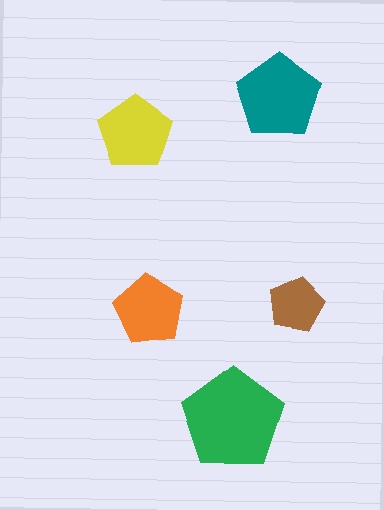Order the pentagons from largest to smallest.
the green one, the teal one, the yellow one, the orange one, the brown one.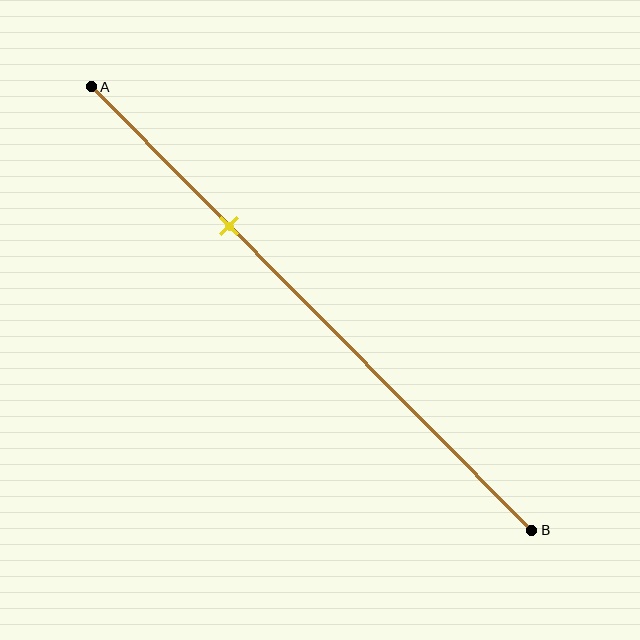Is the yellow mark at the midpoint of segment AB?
No, the mark is at about 30% from A, not at the 50% midpoint.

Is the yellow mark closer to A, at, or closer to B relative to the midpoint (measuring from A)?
The yellow mark is closer to point A than the midpoint of segment AB.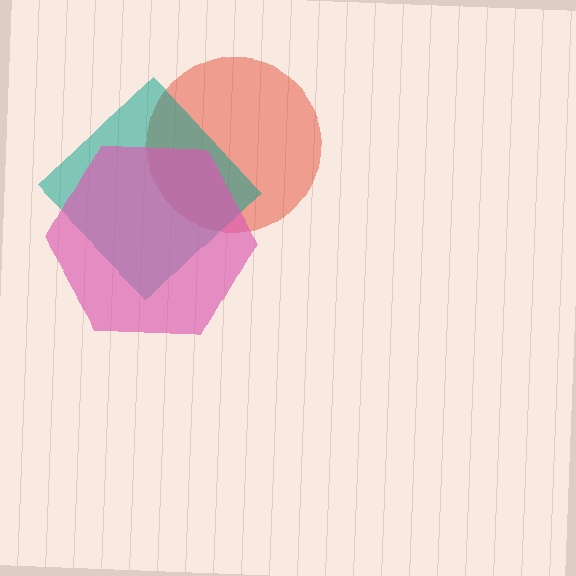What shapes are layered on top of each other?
The layered shapes are: a red circle, a teal diamond, a pink hexagon.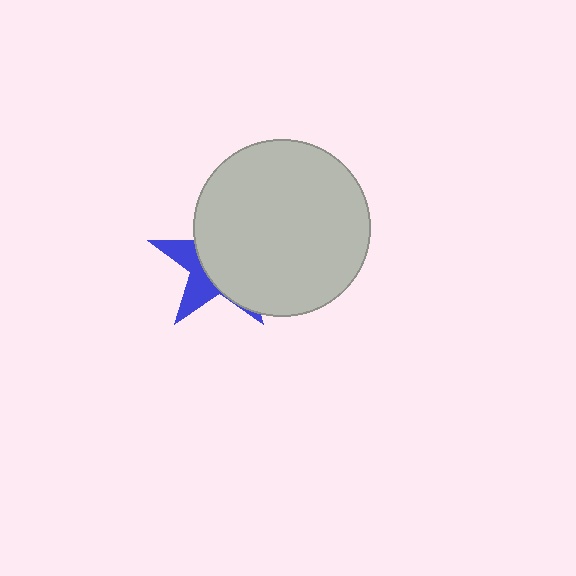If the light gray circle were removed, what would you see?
You would see the complete blue star.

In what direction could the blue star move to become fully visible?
The blue star could move left. That would shift it out from behind the light gray circle entirely.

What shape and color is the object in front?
The object in front is a light gray circle.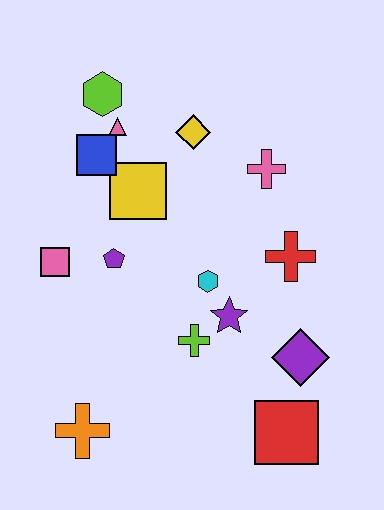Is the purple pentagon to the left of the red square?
Yes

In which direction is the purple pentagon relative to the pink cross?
The purple pentagon is to the left of the pink cross.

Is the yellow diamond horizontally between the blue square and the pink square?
No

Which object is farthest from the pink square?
The red square is farthest from the pink square.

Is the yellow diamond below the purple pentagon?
No